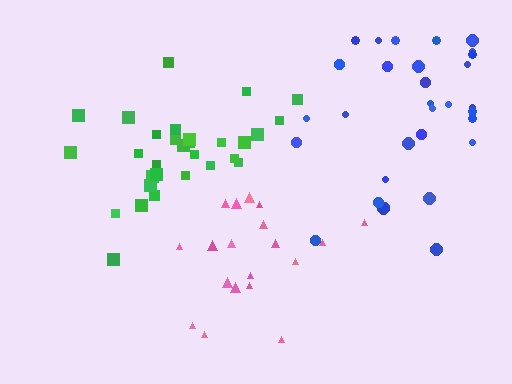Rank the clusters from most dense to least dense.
green, pink, blue.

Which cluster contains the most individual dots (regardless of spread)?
Blue (32).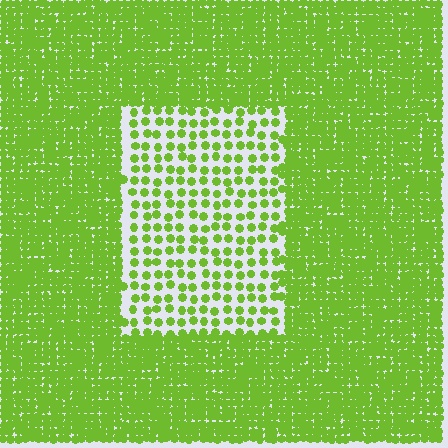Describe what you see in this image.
The image contains small lime elements arranged at two different densities. A rectangle-shaped region is visible where the elements are less densely packed than the surrounding area.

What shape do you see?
I see a rectangle.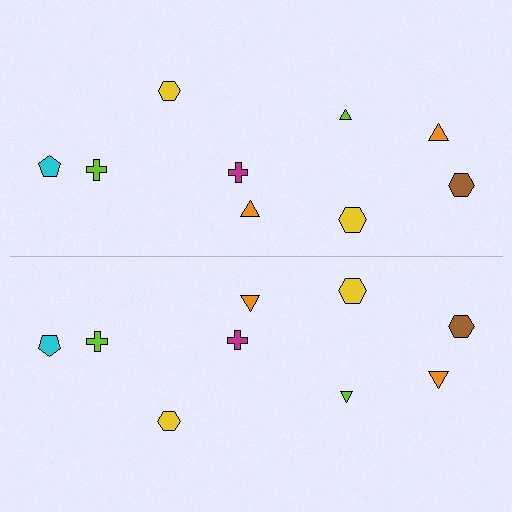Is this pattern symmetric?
Yes, this pattern has bilateral (reflection) symmetry.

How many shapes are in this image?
There are 18 shapes in this image.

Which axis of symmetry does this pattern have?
The pattern has a horizontal axis of symmetry running through the center of the image.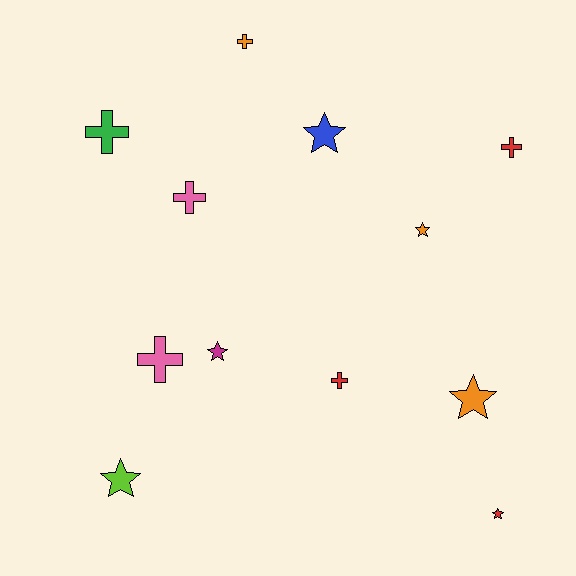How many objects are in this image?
There are 12 objects.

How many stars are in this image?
There are 6 stars.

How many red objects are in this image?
There are 3 red objects.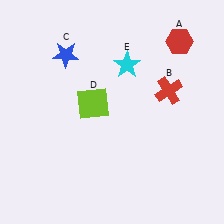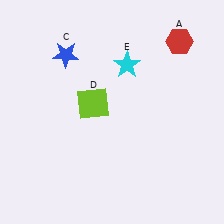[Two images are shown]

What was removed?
The red cross (B) was removed in Image 2.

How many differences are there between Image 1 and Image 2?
There is 1 difference between the two images.